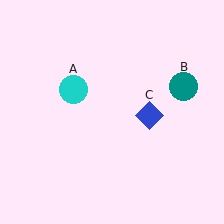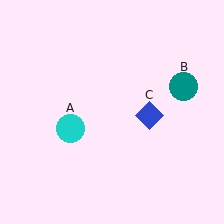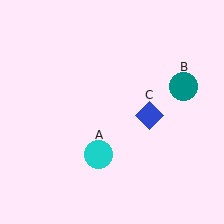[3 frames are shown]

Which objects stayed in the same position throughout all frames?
Teal circle (object B) and blue diamond (object C) remained stationary.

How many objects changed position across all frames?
1 object changed position: cyan circle (object A).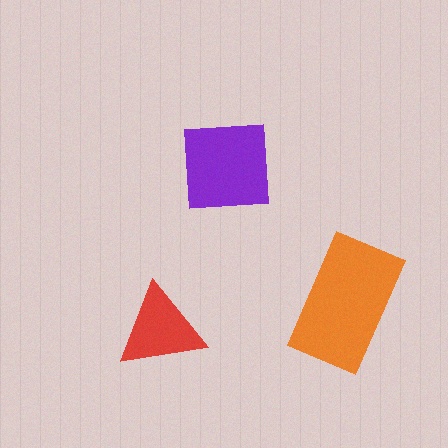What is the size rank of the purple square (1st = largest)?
2nd.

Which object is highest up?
The purple square is topmost.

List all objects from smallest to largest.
The red triangle, the purple square, the orange rectangle.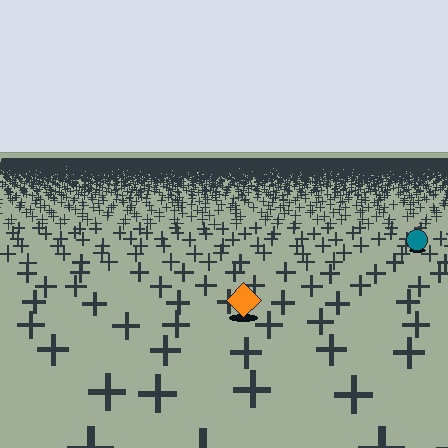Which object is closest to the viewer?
The orange diamond is closest. The texture marks near it are larger and more spread out.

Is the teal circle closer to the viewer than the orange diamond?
No. The orange diamond is closer — you can tell from the texture gradient: the ground texture is coarser near it.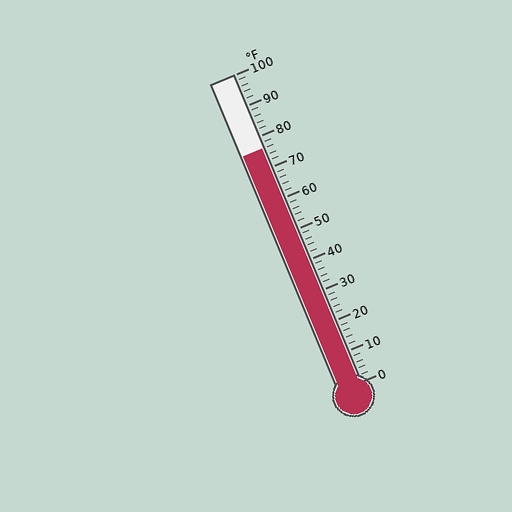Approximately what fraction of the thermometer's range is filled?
The thermometer is filled to approximately 75% of its range.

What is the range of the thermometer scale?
The thermometer scale ranges from 0°F to 100°F.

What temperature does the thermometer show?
The thermometer shows approximately 76°F.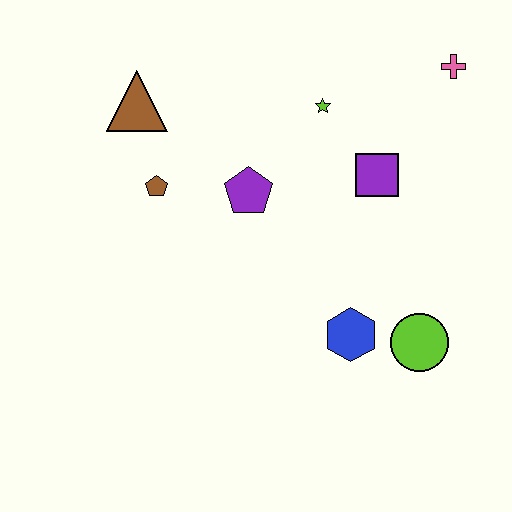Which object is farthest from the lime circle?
The brown triangle is farthest from the lime circle.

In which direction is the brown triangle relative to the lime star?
The brown triangle is to the left of the lime star.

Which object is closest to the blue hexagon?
The lime circle is closest to the blue hexagon.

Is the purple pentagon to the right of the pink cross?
No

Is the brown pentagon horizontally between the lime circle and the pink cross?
No